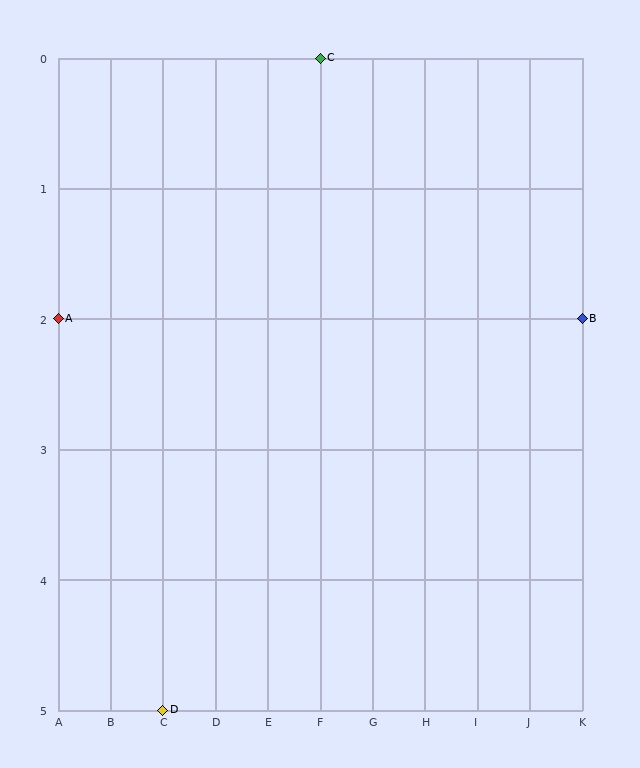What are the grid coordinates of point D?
Point D is at grid coordinates (C, 5).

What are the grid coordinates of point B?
Point B is at grid coordinates (K, 2).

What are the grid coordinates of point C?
Point C is at grid coordinates (F, 0).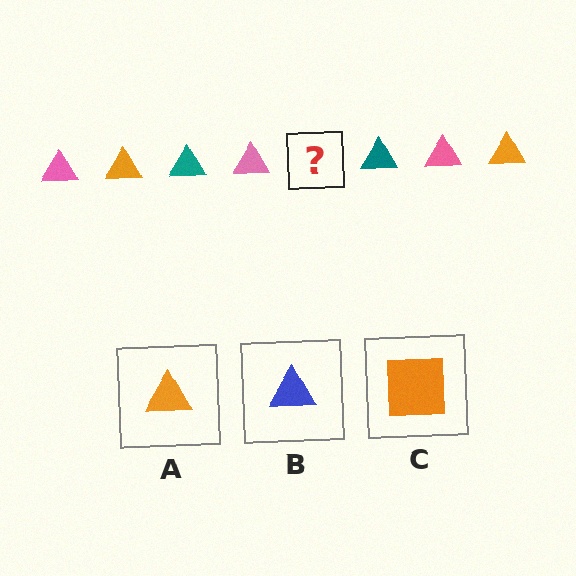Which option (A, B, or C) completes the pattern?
A.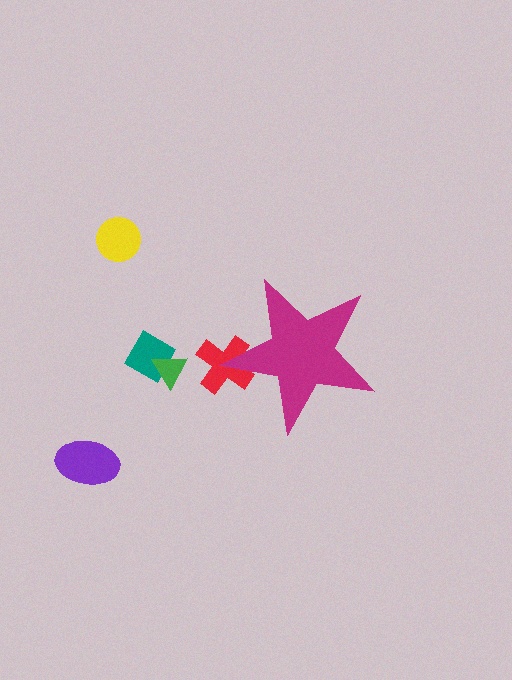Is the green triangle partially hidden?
No, the green triangle is fully visible.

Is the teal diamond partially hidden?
No, the teal diamond is fully visible.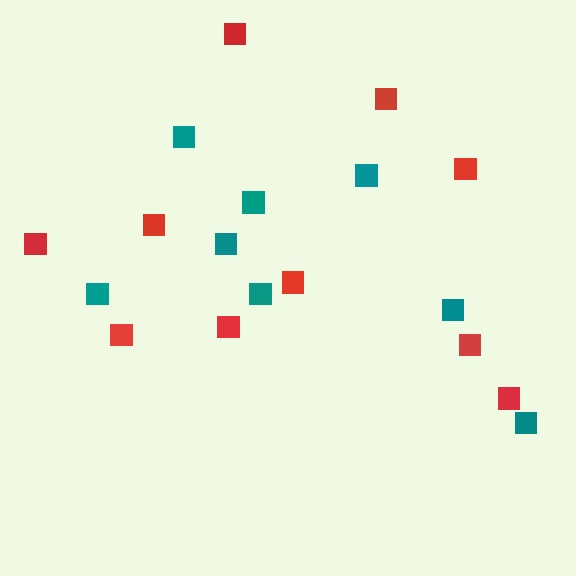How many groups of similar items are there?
There are 2 groups: one group of teal squares (8) and one group of red squares (10).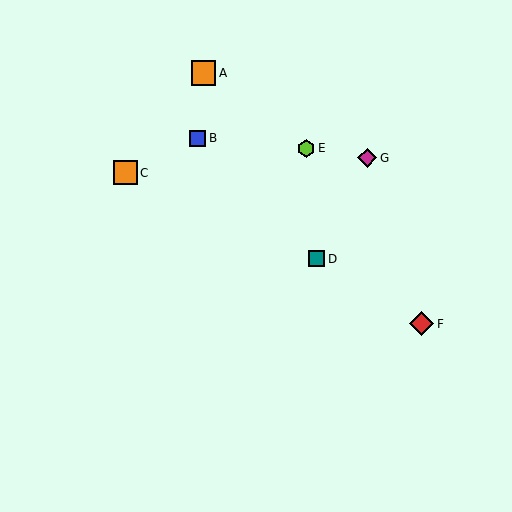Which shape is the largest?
The orange square (labeled A) is the largest.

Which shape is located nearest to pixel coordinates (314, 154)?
The lime hexagon (labeled E) at (306, 148) is nearest to that location.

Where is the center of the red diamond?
The center of the red diamond is at (422, 324).